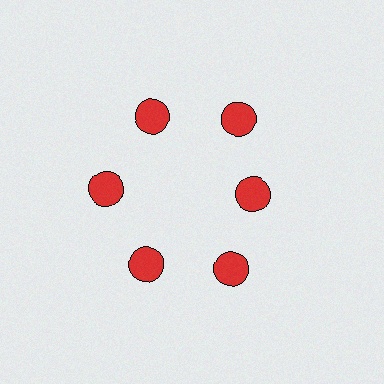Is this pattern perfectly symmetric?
No. The 6 red circles are arranged in a ring, but one element near the 3 o'clock position is pulled inward toward the center, breaking the 6-fold rotational symmetry.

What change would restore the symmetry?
The symmetry would be restored by moving it outward, back onto the ring so that all 6 circles sit at equal angles and equal distance from the center.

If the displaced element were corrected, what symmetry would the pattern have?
It would have 6-fold rotational symmetry — the pattern would map onto itself every 60 degrees.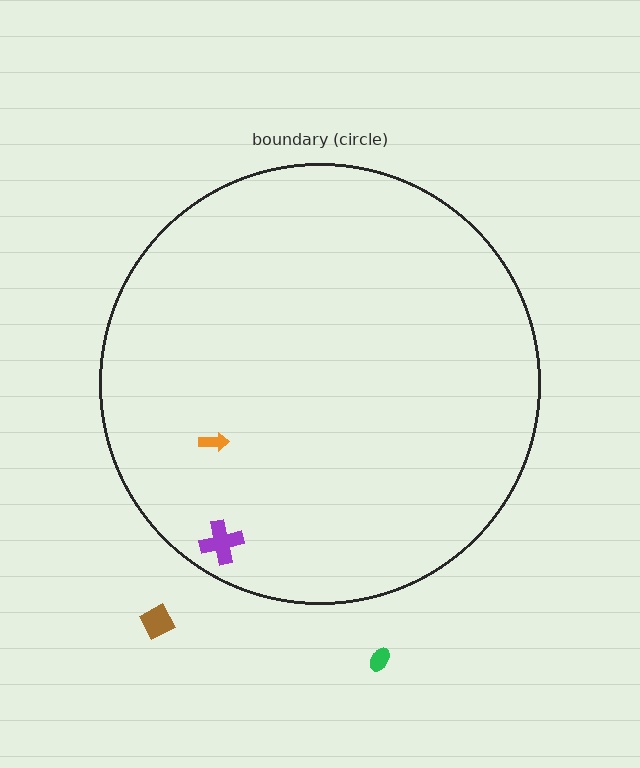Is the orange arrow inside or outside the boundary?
Inside.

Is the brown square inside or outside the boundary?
Outside.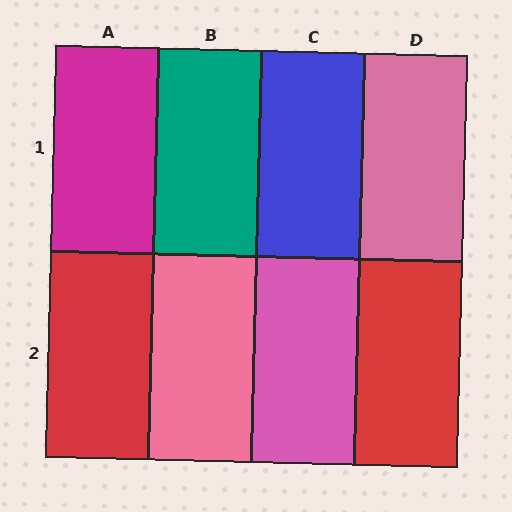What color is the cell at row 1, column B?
Teal.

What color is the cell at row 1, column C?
Blue.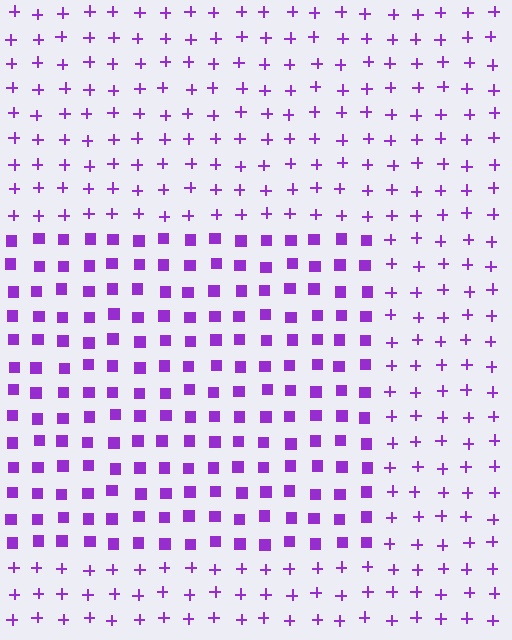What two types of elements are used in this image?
The image uses squares inside the rectangle region and plus signs outside it.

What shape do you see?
I see a rectangle.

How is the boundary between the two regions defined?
The boundary is defined by a change in element shape: squares inside vs. plus signs outside. All elements share the same color and spacing.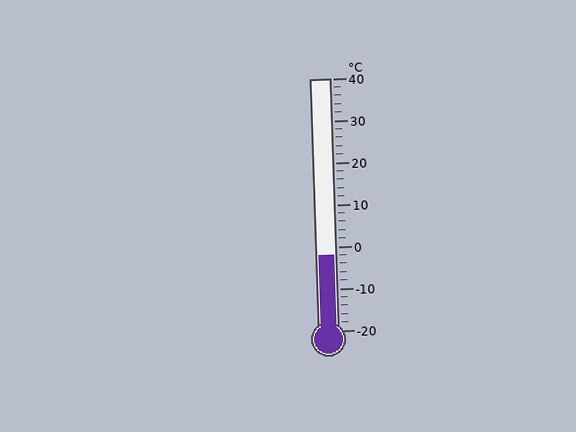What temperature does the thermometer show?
The thermometer shows approximately -2°C.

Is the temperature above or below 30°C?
The temperature is below 30°C.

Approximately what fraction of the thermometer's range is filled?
The thermometer is filled to approximately 30% of its range.